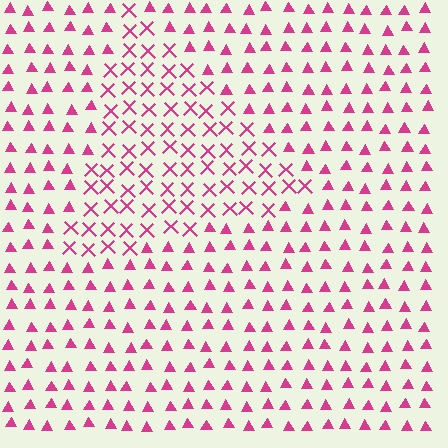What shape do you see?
I see a triangle.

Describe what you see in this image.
The image is filled with small magenta elements arranged in a uniform grid. A triangle-shaped region contains X marks, while the surrounding area contains triangles. The boundary is defined purely by the change in element shape.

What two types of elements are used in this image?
The image uses X marks inside the triangle region and triangles outside it.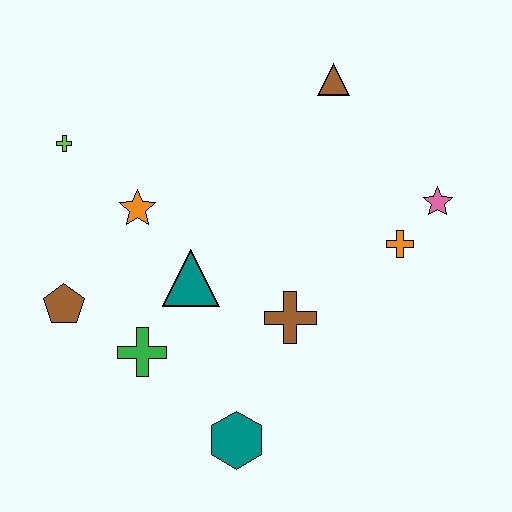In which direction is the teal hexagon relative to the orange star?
The teal hexagon is below the orange star.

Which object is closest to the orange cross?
The pink star is closest to the orange cross.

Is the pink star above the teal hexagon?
Yes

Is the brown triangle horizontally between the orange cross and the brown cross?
Yes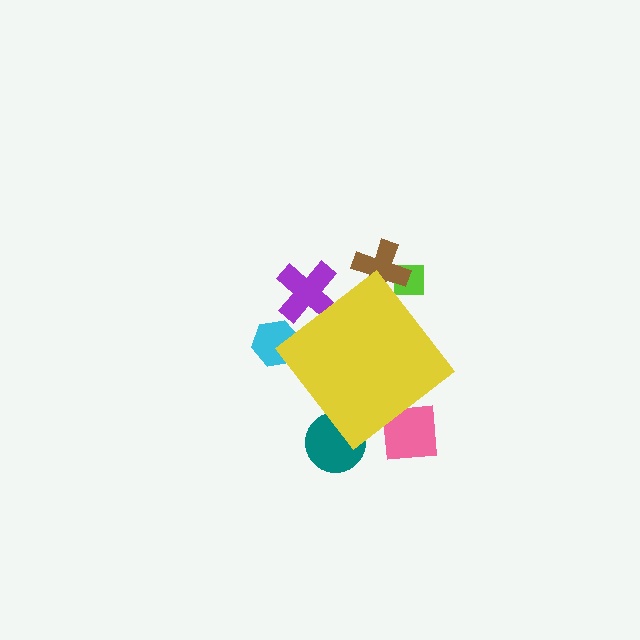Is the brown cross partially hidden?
Yes, the brown cross is partially hidden behind the yellow diamond.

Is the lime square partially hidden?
Yes, the lime square is partially hidden behind the yellow diamond.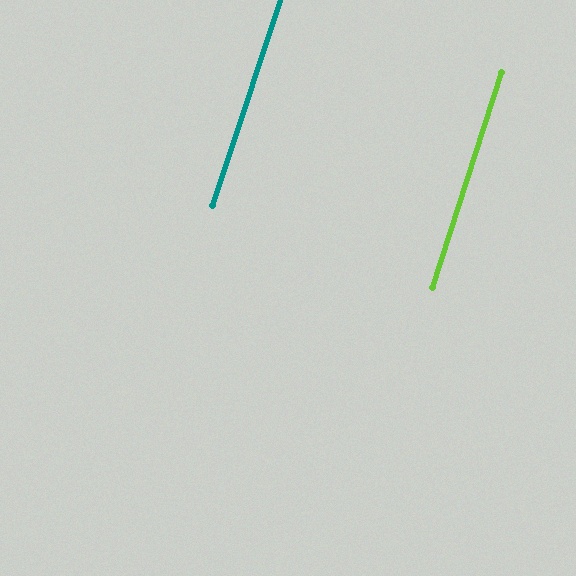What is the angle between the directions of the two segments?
Approximately 1 degree.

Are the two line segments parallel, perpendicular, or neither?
Parallel — their directions differ by only 0.6°.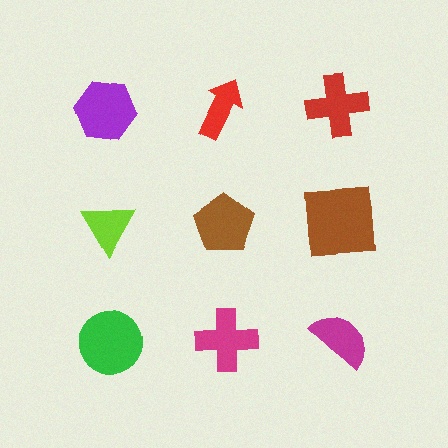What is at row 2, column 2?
A brown pentagon.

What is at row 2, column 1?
A lime triangle.